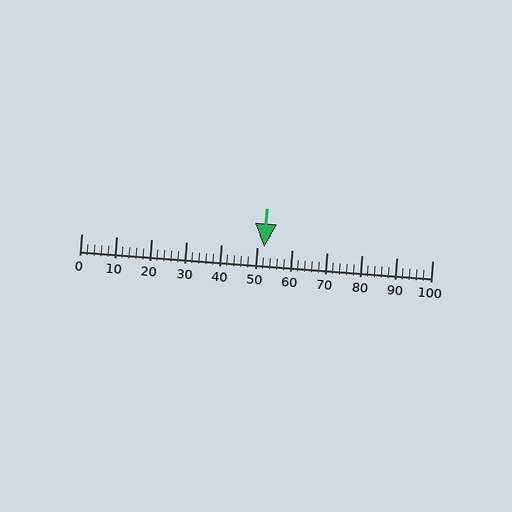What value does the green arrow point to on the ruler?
The green arrow points to approximately 52.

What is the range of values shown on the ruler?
The ruler shows values from 0 to 100.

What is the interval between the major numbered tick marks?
The major tick marks are spaced 10 units apart.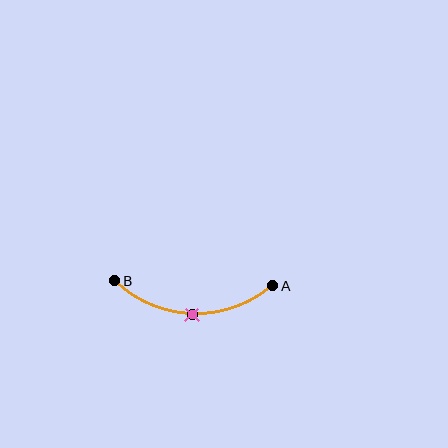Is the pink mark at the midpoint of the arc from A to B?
Yes. The pink mark lies on the arc at equal arc-length from both A and B — it is the arc midpoint.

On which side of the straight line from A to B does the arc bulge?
The arc bulges below the straight line connecting A and B.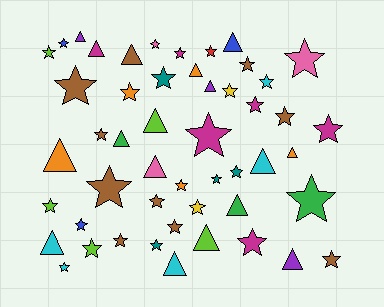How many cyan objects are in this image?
There are 5 cyan objects.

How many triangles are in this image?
There are 17 triangles.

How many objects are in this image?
There are 50 objects.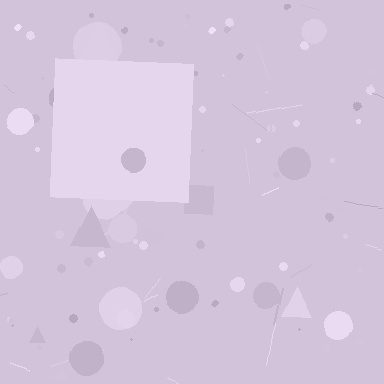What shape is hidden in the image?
A square is hidden in the image.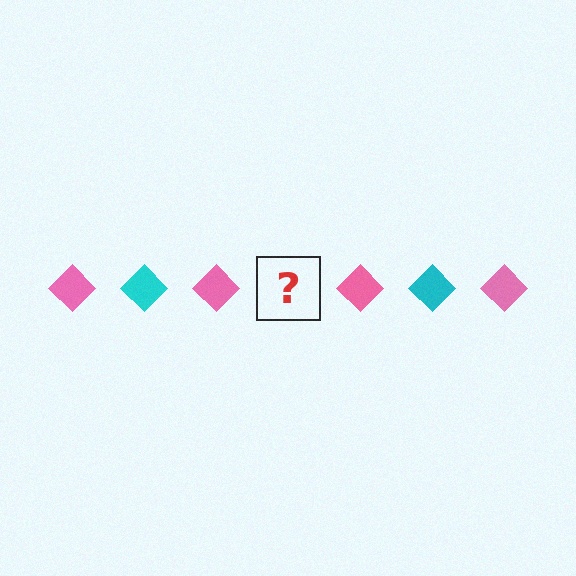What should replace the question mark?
The question mark should be replaced with a cyan diamond.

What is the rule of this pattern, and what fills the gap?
The rule is that the pattern cycles through pink, cyan diamonds. The gap should be filled with a cyan diamond.